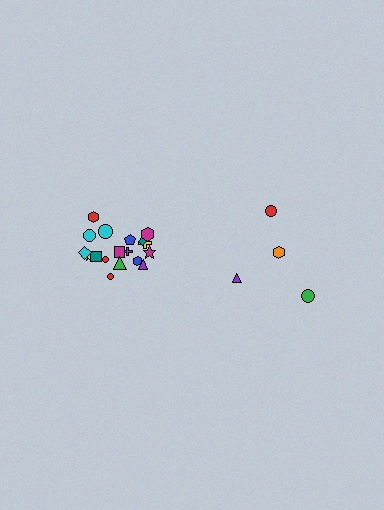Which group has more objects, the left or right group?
The left group.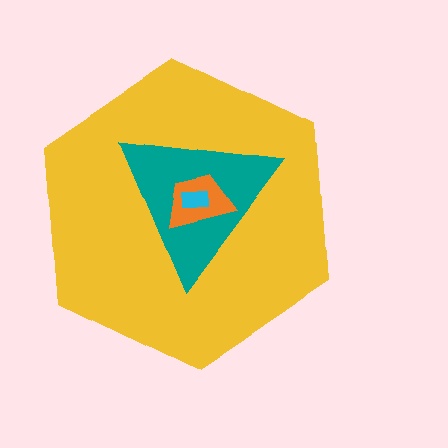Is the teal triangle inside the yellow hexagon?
Yes.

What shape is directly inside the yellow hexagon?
The teal triangle.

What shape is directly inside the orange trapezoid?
The cyan rectangle.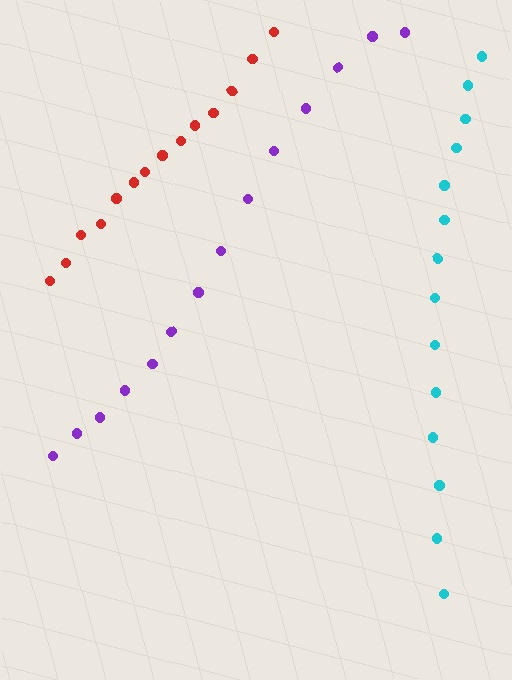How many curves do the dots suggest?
There are 3 distinct paths.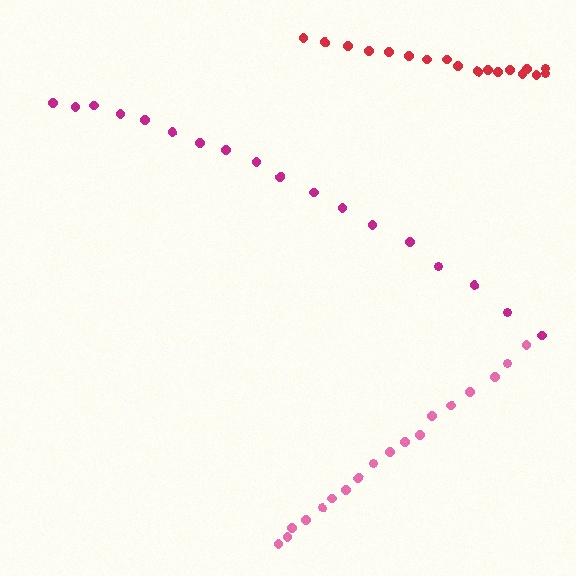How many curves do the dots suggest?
There are 3 distinct paths.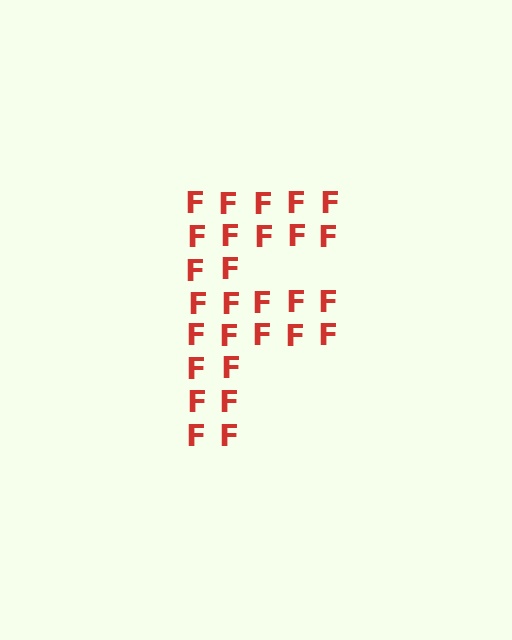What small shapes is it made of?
It is made of small letter F's.